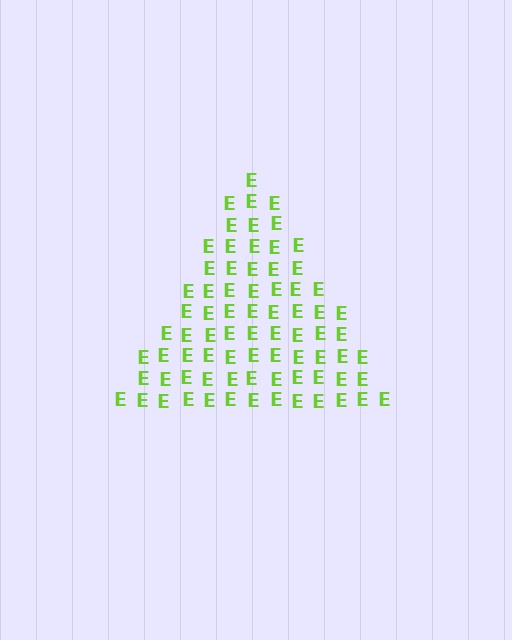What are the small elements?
The small elements are letter E's.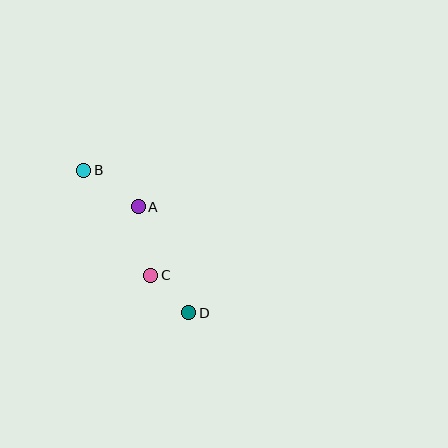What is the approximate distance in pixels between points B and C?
The distance between B and C is approximately 125 pixels.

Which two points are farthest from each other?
Points B and D are farthest from each other.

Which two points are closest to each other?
Points C and D are closest to each other.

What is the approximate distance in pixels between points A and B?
The distance between A and B is approximately 66 pixels.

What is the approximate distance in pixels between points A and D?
The distance between A and D is approximately 117 pixels.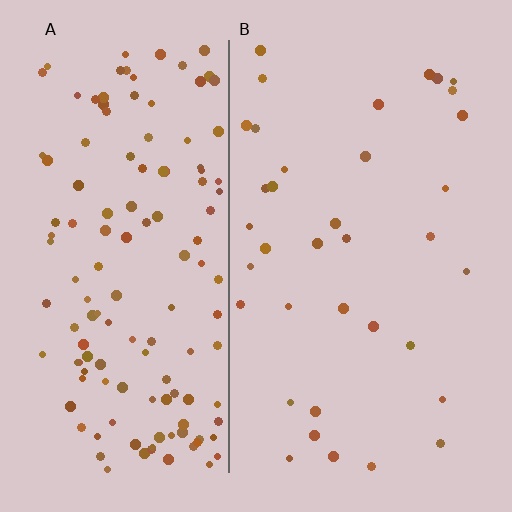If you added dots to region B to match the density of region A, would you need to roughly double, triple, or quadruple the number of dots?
Approximately quadruple.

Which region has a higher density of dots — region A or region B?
A (the left).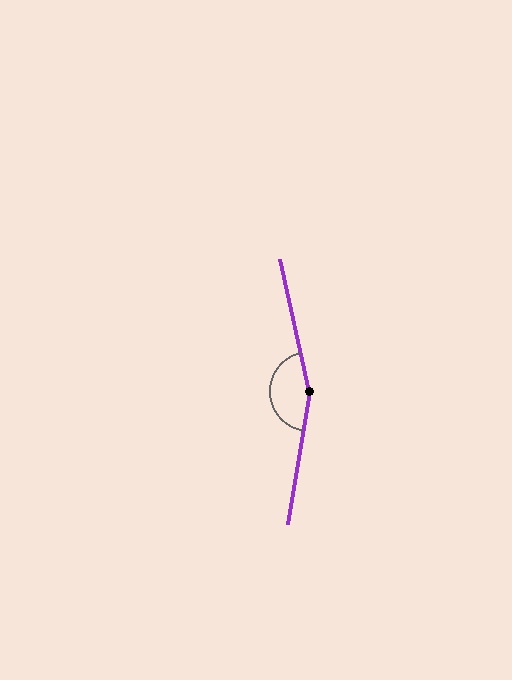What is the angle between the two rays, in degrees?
Approximately 158 degrees.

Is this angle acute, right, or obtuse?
It is obtuse.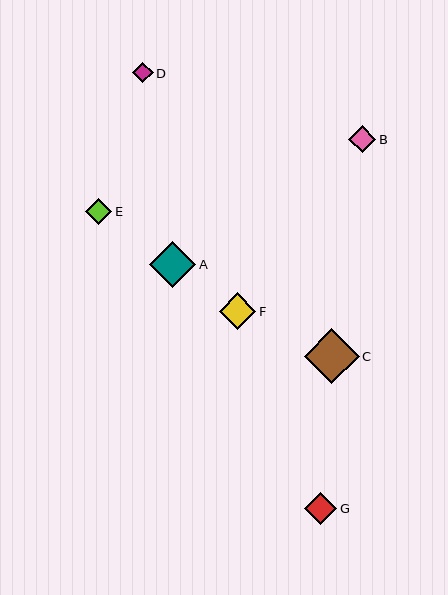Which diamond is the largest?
Diamond C is the largest with a size of approximately 55 pixels.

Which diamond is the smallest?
Diamond D is the smallest with a size of approximately 21 pixels.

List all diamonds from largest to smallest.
From largest to smallest: C, A, F, G, B, E, D.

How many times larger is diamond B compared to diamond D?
Diamond B is approximately 1.3 times the size of diamond D.